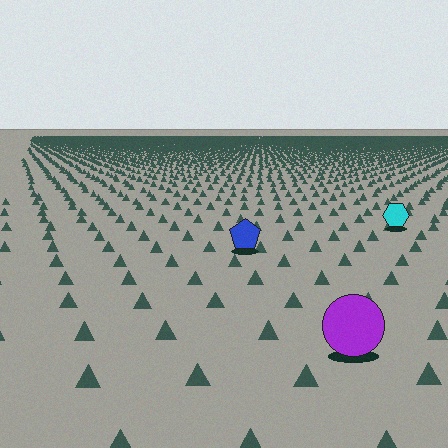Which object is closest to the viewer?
The purple circle is closest. The texture marks near it are larger and more spread out.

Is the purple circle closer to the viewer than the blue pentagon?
Yes. The purple circle is closer — you can tell from the texture gradient: the ground texture is coarser near it.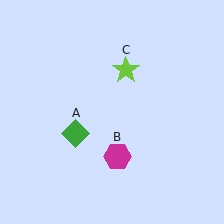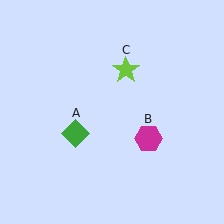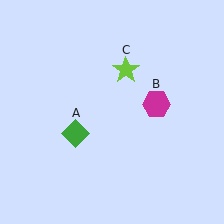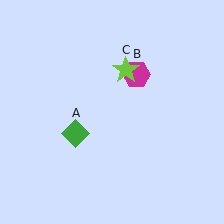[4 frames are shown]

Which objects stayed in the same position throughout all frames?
Green diamond (object A) and lime star (object C) remained stationary.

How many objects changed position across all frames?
1 object changed position: magenta hexagon (object B).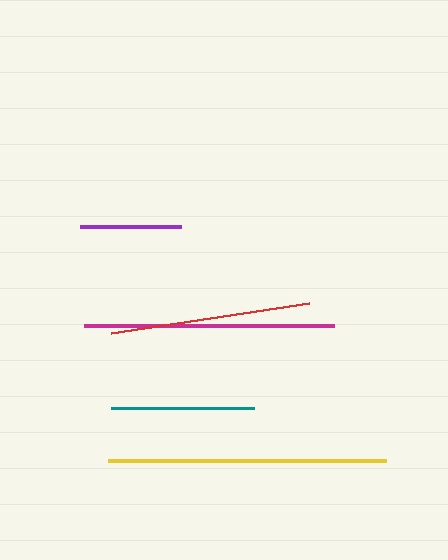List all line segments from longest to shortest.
From longest to shortest: yellow, magenta, red, teal, purple.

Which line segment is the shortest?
The purple line is the shortest at approximately 102 pixels.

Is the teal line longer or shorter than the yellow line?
The yellow line is longer than the teal line.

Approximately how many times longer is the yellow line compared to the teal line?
The yellow line is approximately 1.9 times the length of the teal line.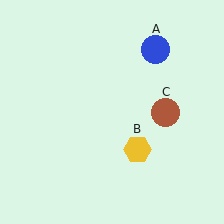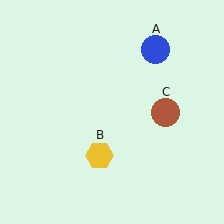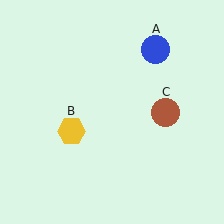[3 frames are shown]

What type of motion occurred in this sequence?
The yellow hexagon (object B) rotated clockwise around the center of the scene.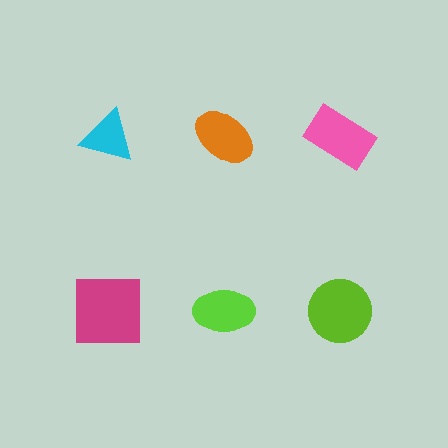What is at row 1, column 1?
A cyan triangle.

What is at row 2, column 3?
A lime circle.